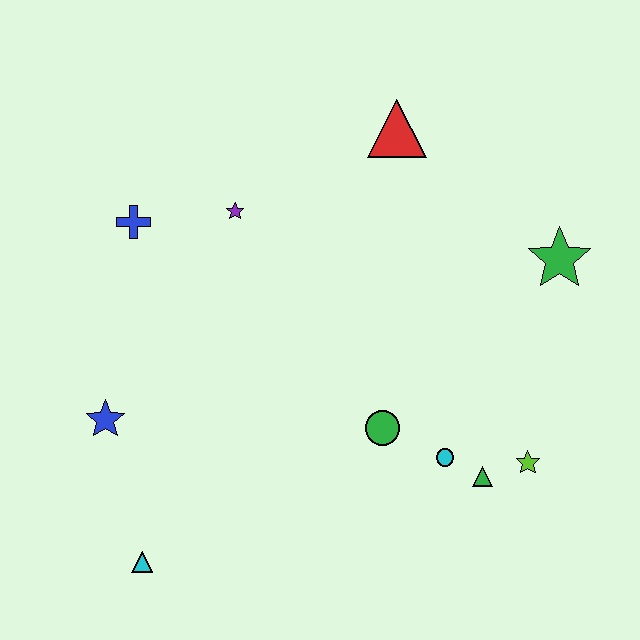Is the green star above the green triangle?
Yes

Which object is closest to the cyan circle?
The green triangle is closest to the cyan circle.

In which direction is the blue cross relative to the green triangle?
The blue cross is to the left of the green triangle.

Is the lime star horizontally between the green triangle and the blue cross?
No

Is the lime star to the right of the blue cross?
Yes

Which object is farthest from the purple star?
The lime star is farthest from the purple star.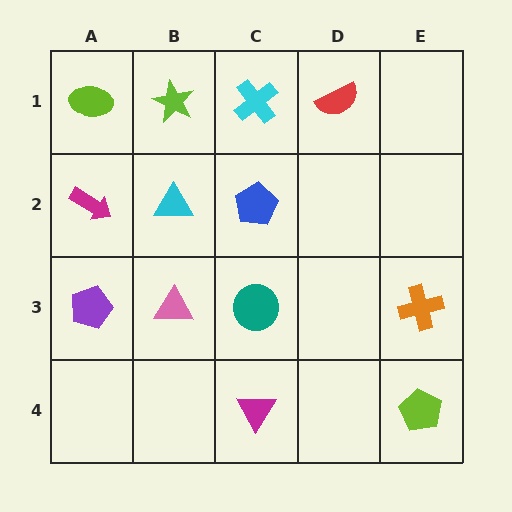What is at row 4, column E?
A lime pentagon.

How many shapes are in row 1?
4 shapes.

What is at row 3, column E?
An orange cross.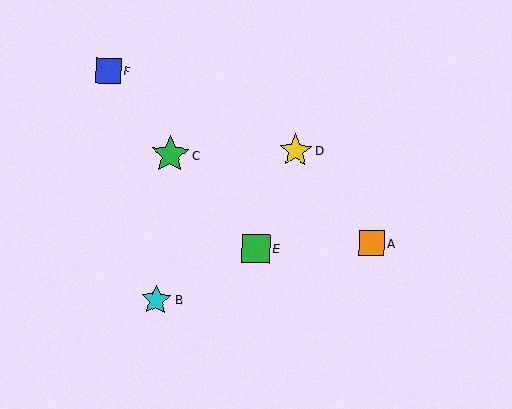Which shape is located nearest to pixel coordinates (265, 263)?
The green square (labeled E) at (256, 249) is nearest to that location.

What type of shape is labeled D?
Shape D is a yellow star.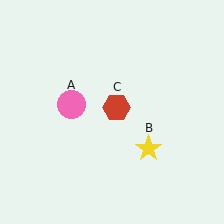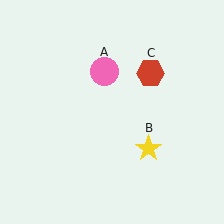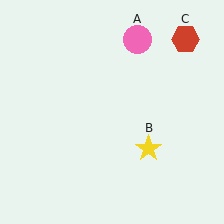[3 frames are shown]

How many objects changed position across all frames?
2 objects changed position: pink circle (object A), red hexagon (object C).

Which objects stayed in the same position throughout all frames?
Yellow star (object B) remained stationary.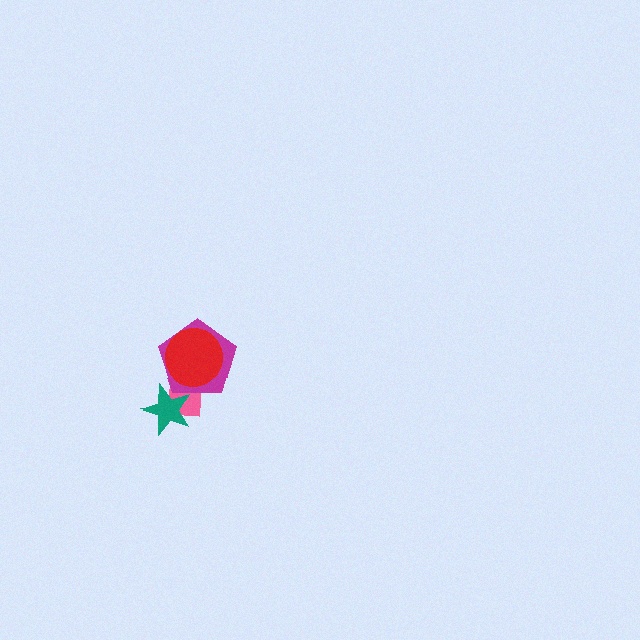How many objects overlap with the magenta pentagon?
3 objects overlap with the magenta pentagon.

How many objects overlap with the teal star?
2 objects overlap with the teal star.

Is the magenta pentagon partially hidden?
Yes, it is partially covered by another shape.